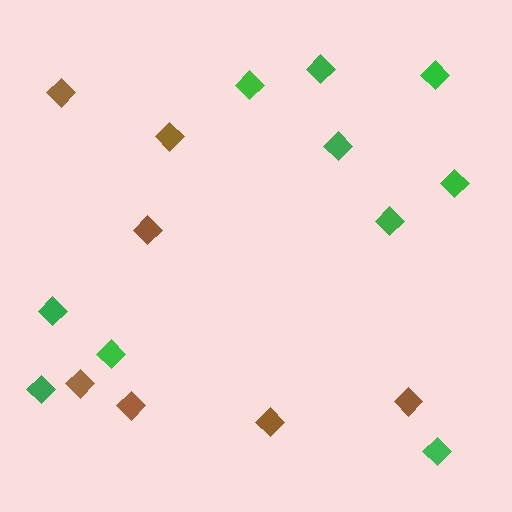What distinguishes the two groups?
There are 2 groups: one group of brown diamonds (7) and one group of green diamonds (10).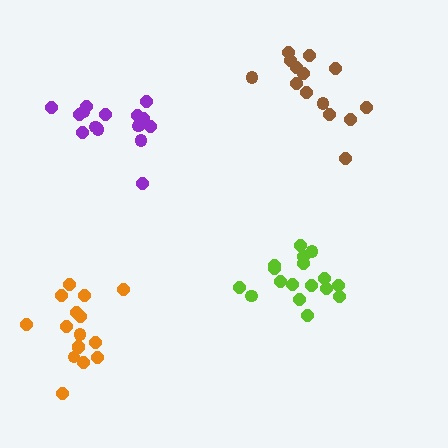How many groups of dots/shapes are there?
There are 4 groups.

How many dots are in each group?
Group 1: 17 dots, Group 2: 16 dots, Group 3: 15 dots, Group 4: 14 dots (62 total).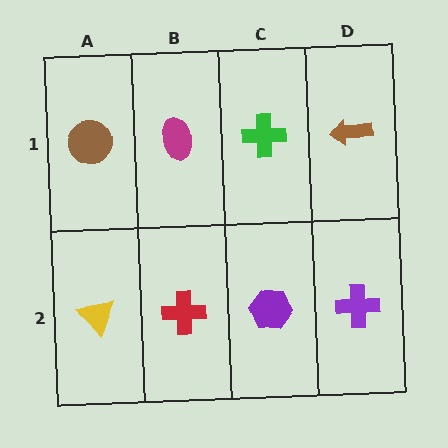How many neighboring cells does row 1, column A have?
2.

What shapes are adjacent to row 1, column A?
A yellow triangle (row 2, column A), a magenta ellipse (row 1, column B).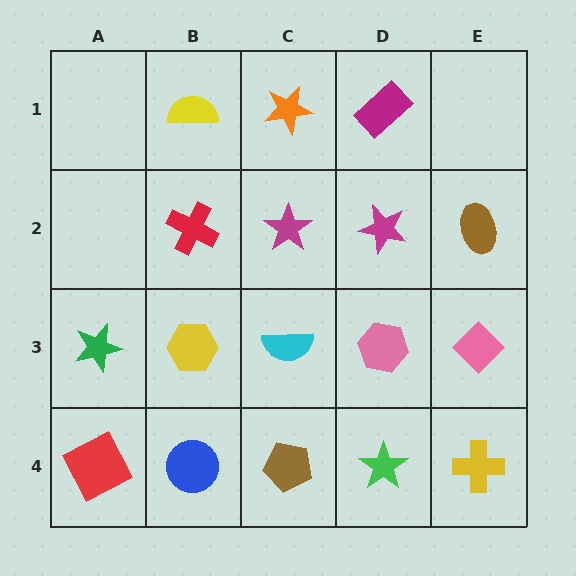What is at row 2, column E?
A brown ellipse.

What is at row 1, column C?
An orange star.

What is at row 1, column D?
A magenta rectangle.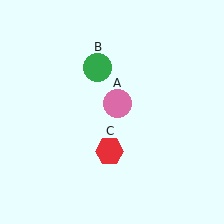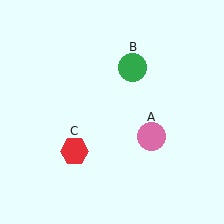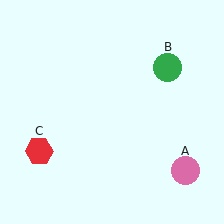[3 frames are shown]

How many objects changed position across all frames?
3 objects changed position: pink circle (object A), green circle (object B), red hexagon (object C).